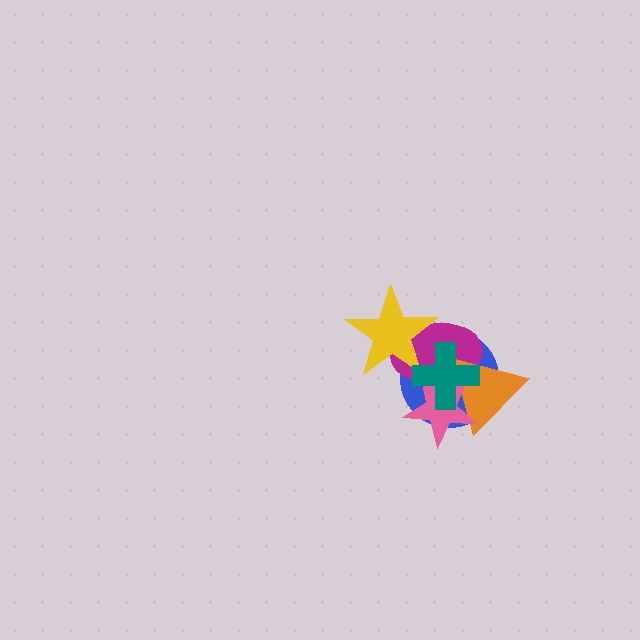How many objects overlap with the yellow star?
3 objects overlap with the yellow star.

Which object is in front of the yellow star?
The teal cross is in front of the yellow star.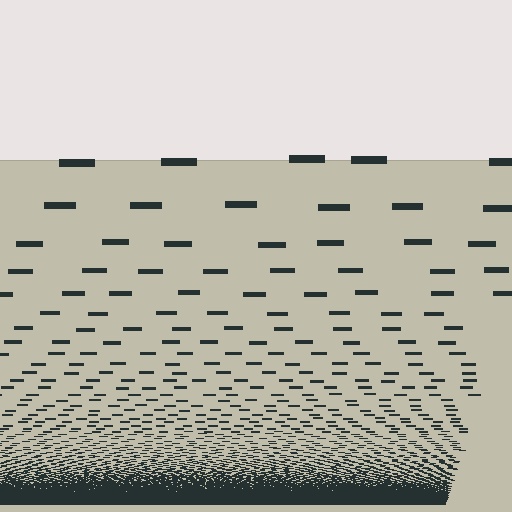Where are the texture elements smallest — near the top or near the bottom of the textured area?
Near the bottom.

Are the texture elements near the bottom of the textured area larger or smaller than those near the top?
Smaller. The gradient is inverted — elements near the bottom are smaller and denser.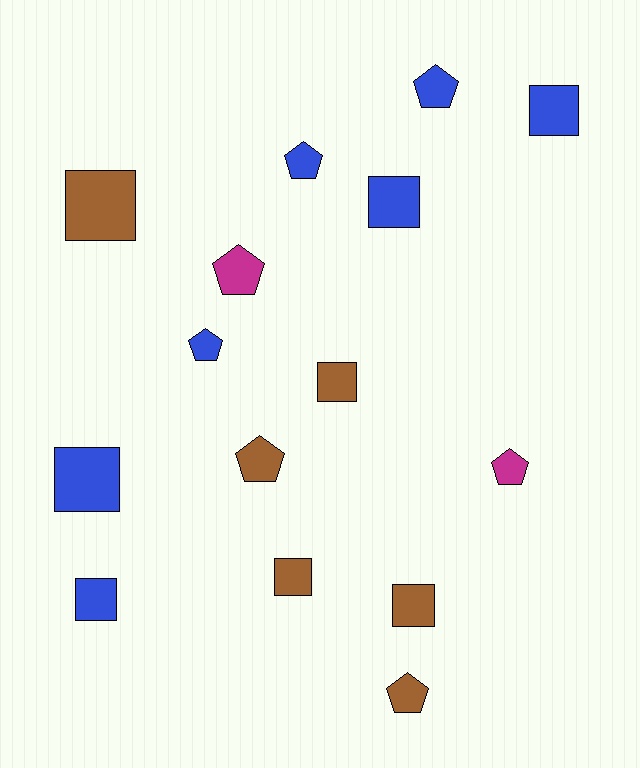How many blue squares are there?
There are 4 blue squares.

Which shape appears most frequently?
Square, with 8 objects.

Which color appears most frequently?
Blue, with 7 objects.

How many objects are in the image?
There are 15 objects.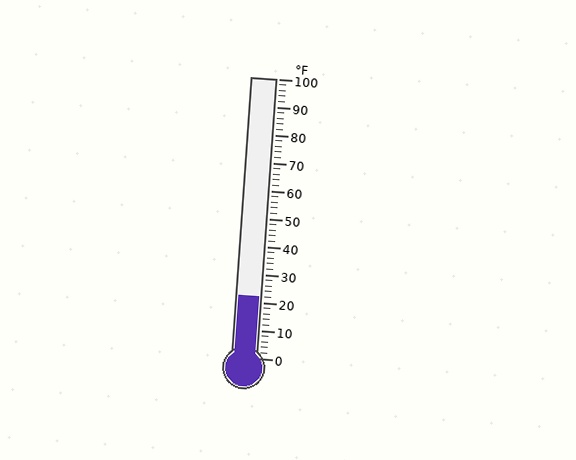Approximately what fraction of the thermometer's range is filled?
The thermometer is filled to approximately 20% of its range.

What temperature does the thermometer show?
The thermometer shows approximately 22°F.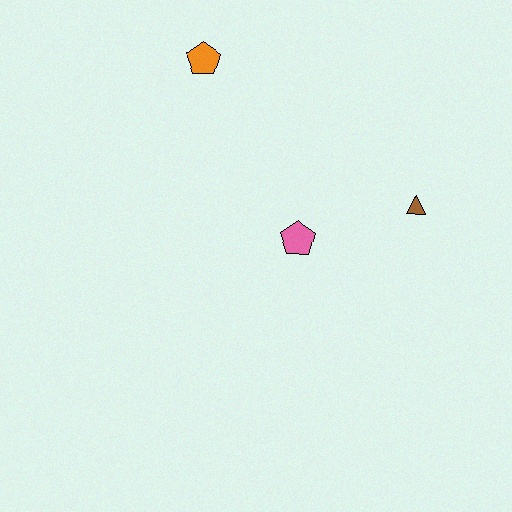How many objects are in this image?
There are 3 objects.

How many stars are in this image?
There are no stars.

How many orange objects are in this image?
There is 1 orange object.